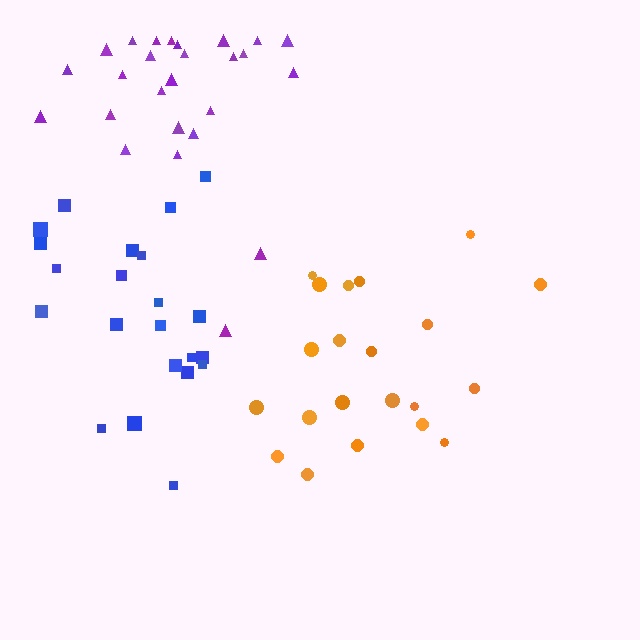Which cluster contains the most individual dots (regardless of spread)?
Purple (27).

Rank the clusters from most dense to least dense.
purple, blue, orange.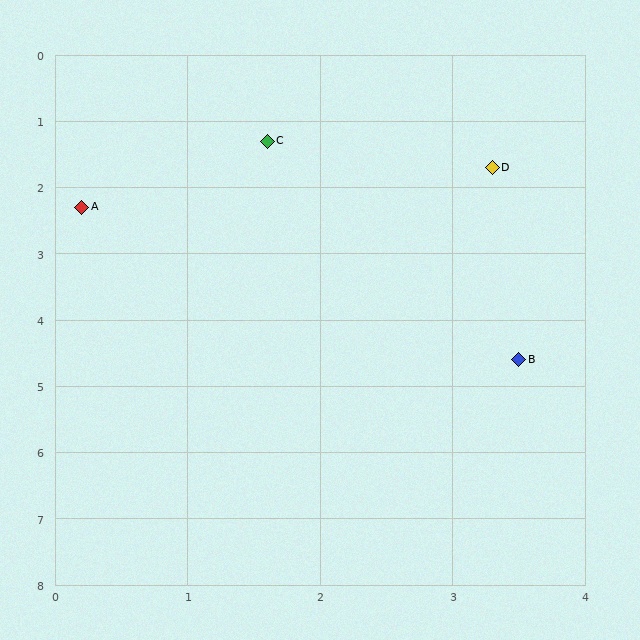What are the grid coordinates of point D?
Point D is at approximately (3.3, 1.7).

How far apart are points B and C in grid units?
Points B and C are about 3.8 grid units apart.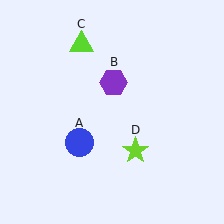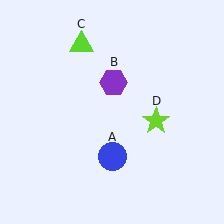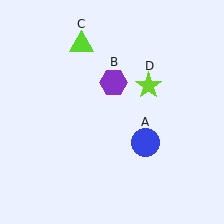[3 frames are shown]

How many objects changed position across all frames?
2 objects changed position: blue circle (object A), lime star (object D).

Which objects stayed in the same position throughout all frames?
Purple hexagon (object B) and lime triangle (object C) remained stationary.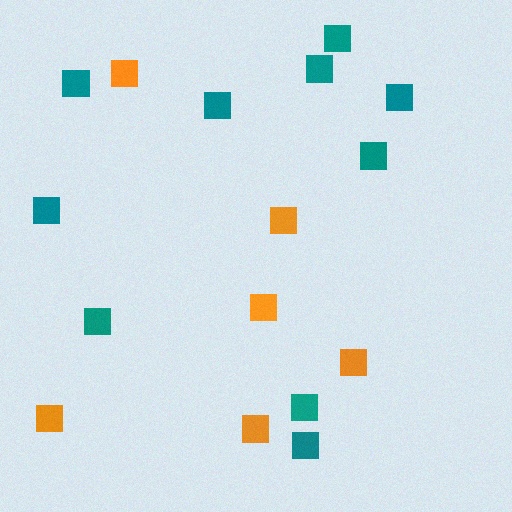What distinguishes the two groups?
There are 2 groups: one group of teal squares (10) and one group of orange squares (6).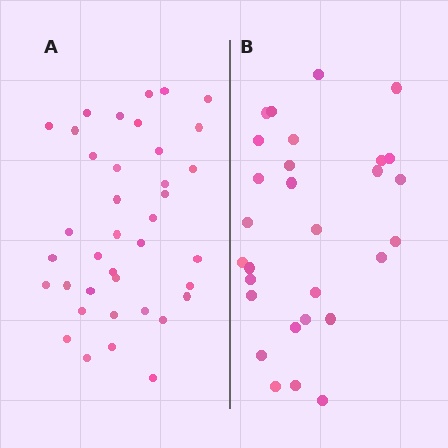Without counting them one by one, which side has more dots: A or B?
Region A (the left region) has more dots.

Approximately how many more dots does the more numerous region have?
Region A has roughly 8 or so more dots than region B.